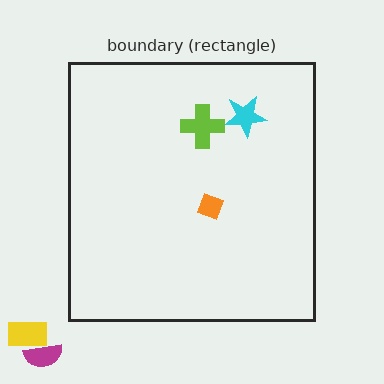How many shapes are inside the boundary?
3 inside, 2 outside.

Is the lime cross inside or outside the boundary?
Inside.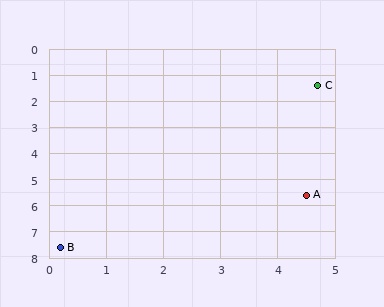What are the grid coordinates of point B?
Point B is at approximately (0.2, 7.6).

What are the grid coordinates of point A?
Point A is at approximately (4.5, 5.6).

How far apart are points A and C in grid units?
Points A and C are about 4.2 grid units apart.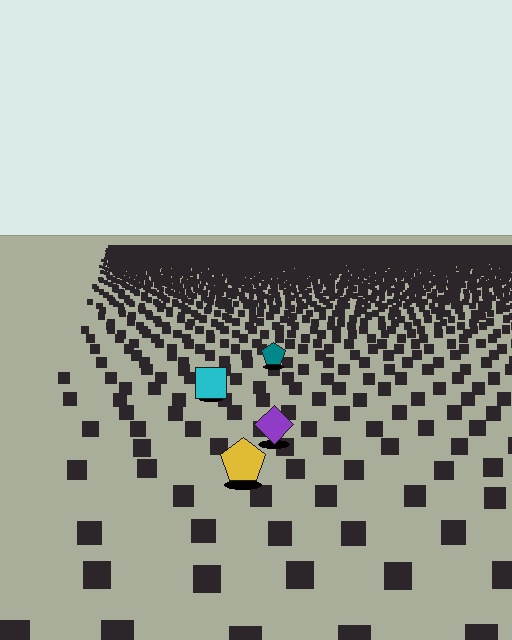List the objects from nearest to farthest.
From nearest to farthest: the yellow pentagon, the purple diamond, the cyan square, the teal pentagon.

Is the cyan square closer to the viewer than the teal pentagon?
Yes. The cyan square is closer — you can tell from the texture gradient: the ground texture is coarser near it.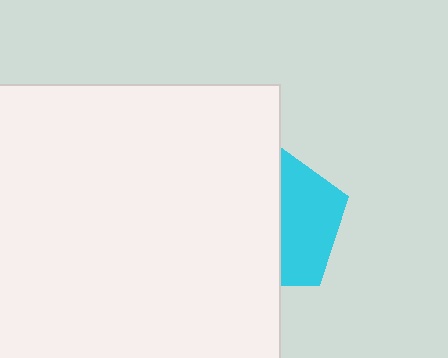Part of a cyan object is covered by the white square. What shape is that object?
It is a pentagon.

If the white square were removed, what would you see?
You would see the complete cyan pentagon.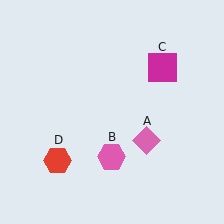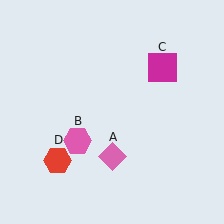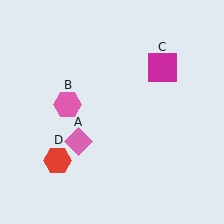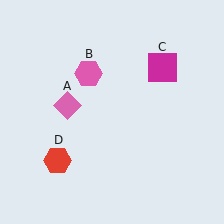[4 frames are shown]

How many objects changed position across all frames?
2 objects changed position: pink diamond (object A), pink hexagon (object B).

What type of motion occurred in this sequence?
The pink diamond (object A), pink hexagon (object B) rotated clockwise around the center of the scene.